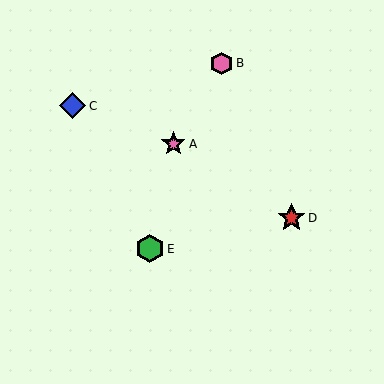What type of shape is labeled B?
Shape B is a pink hexagon.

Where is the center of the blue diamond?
The center of the blue diamond is at (73, 106).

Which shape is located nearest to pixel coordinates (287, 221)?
The red star (labeled D) at (291, 218) is nearest to that location.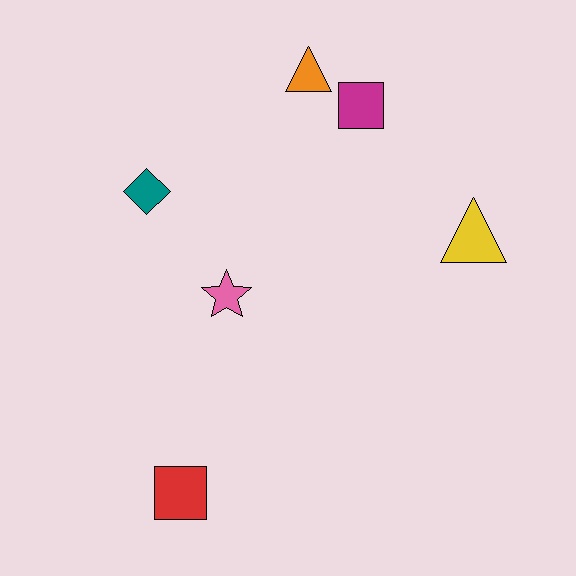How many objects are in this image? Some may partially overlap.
There are 6 objects.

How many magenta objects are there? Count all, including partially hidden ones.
There is 1 magenta object.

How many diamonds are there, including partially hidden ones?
There is 1 diamond.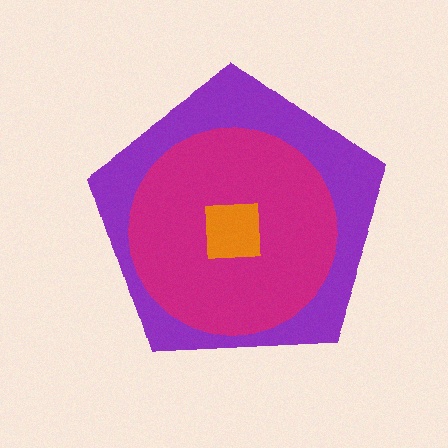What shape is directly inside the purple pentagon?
The magenta circle.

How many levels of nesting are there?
3.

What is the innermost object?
The orange square.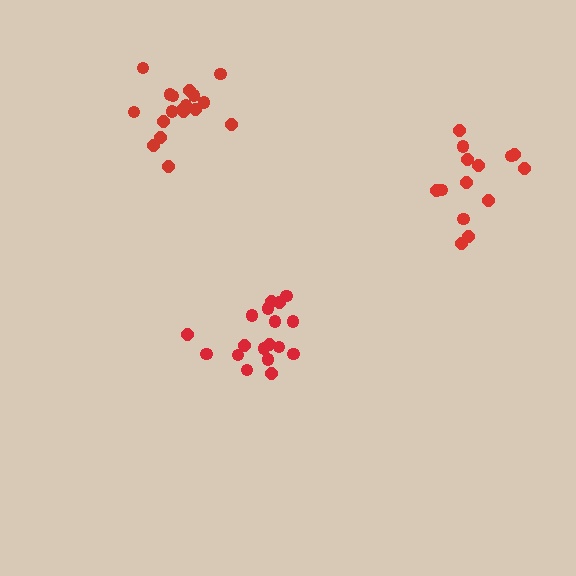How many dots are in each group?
Group 1: 14 dots, Group 2: 18 dots, Group 3: 18 dots (50 total).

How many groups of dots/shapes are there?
There are 3 groups.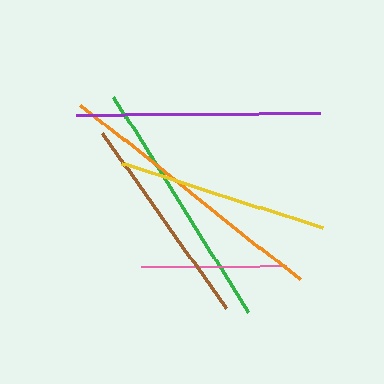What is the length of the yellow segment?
The yellow segment is approximately 212 pixels long.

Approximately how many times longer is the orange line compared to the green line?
The orange line is approximately 1.1 times the length of the green line.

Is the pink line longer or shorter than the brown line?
The brown line is longer than the pink line.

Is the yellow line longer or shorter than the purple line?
The purple line is longer than the yellow line.